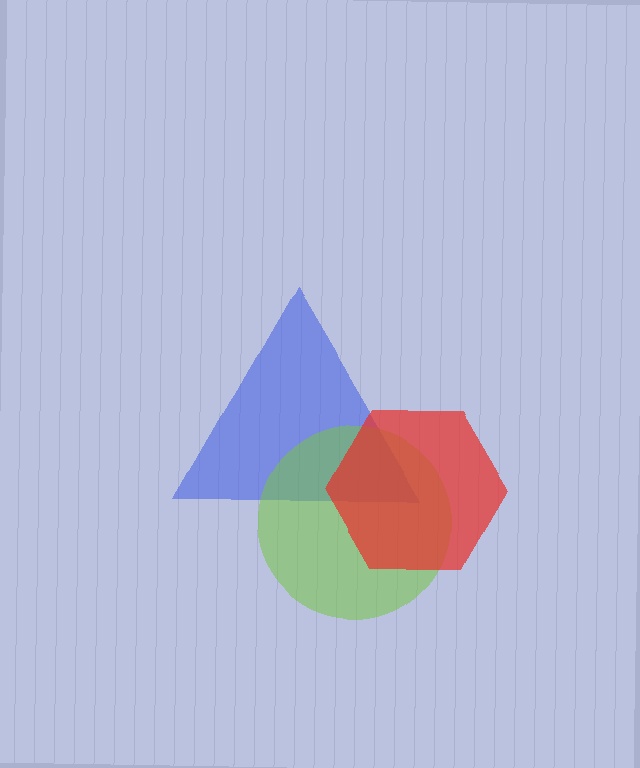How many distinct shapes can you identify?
There are 3 distinct shapes: a blue triangle, a lime circle, a red hexagon.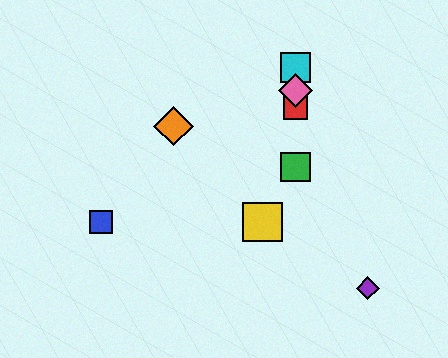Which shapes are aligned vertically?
The red square, the green square, the cyan square, the pink diamond are aligned vertically.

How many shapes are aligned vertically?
4 shapes (the red square, the green square, the cyan square, the pink diamond) are aligned vertically.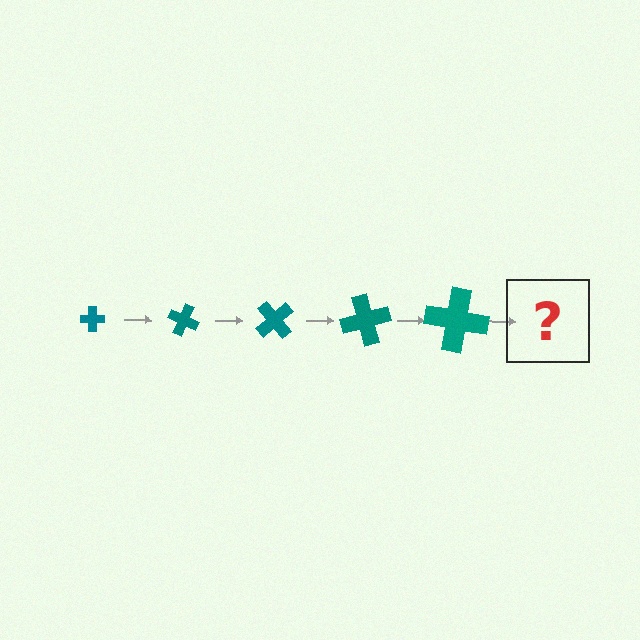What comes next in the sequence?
The next element should be a cross, larger than the previous one and rotated 125 degrees from the start.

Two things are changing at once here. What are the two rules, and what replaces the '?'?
The two rules are that the cross grows larger each step and it rotates 25 degrees each step. The '?' should be a cross, larger than the previous one and rotated 125 degrees from the start.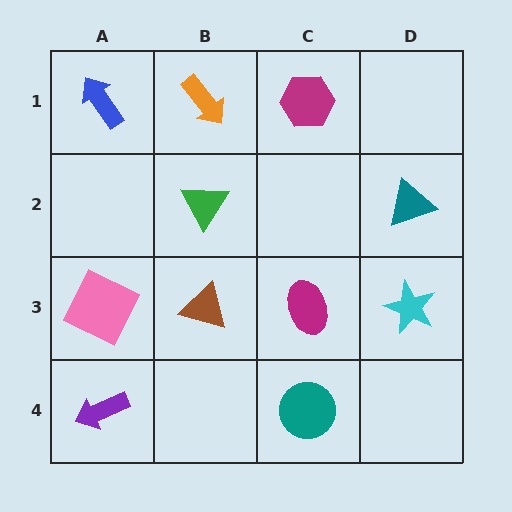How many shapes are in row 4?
2 shapes.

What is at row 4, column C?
A teal circle.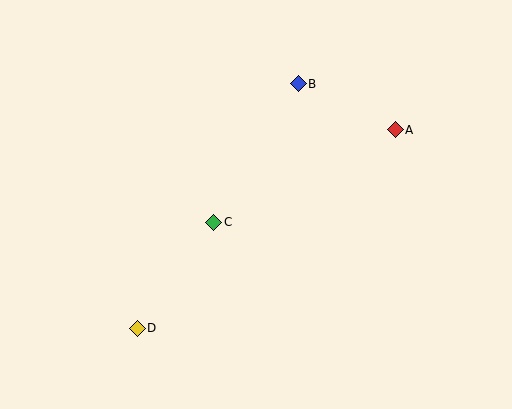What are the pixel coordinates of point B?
Point B is at (298, 84).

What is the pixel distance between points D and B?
The distance between D and B is 293 pixels.